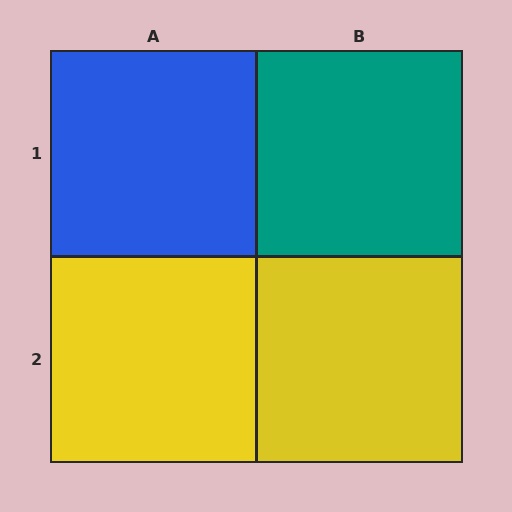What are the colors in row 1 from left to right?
Blue, teal.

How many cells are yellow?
2 cells are yellow.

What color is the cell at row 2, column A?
Yellow.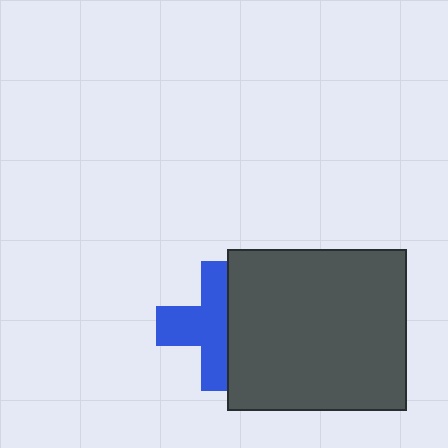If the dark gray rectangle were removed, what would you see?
You would see the complete blue cross.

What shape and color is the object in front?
The object in front is a dark gray rectangle.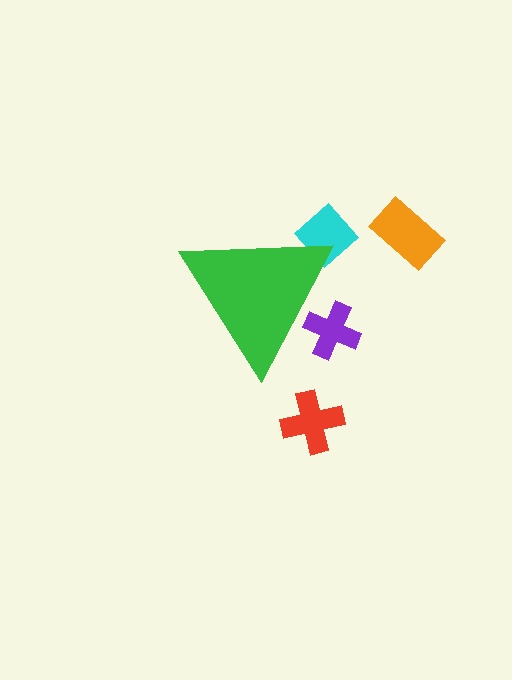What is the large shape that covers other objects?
A green triangle.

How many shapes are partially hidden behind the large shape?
2 shapes are partially hidden.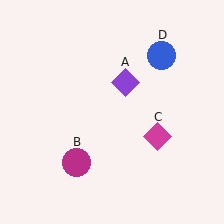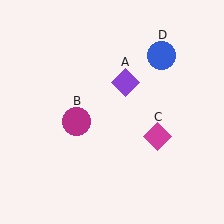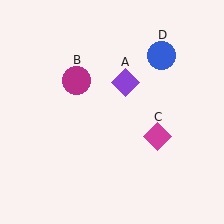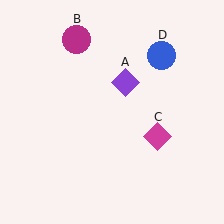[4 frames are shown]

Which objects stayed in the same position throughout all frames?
Purple diamond (object A) and magenta diamond (object C) and blue circle (object D) remained stationary.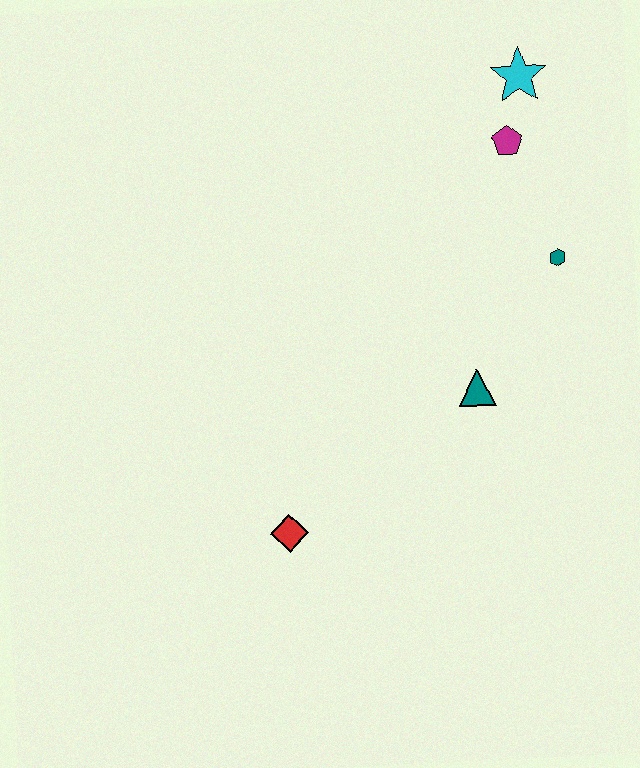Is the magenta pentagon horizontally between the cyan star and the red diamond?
Yes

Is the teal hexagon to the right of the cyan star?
Yes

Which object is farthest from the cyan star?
The red diamond is farthest from the cyan star.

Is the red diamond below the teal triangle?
Yes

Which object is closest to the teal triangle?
The teal hexagon is closest to the teal triangle.